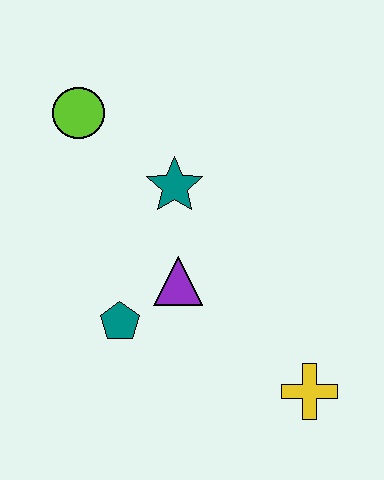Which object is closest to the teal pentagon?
The purple triangle is closest to the teal pentagon.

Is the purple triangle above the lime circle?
No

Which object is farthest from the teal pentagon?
The lime circle is farthest from the teal pentagon.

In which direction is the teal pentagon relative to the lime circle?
The teal pentagon is below the lime circle.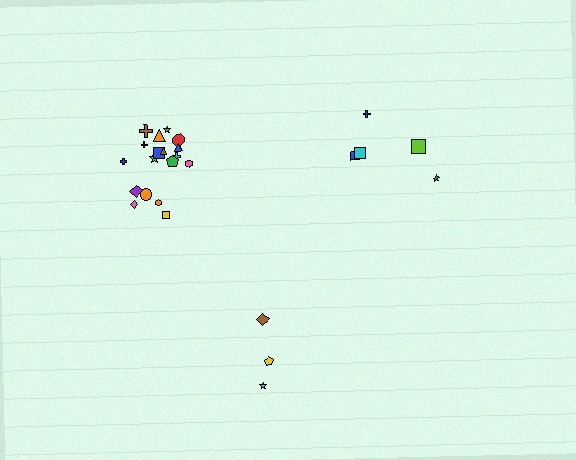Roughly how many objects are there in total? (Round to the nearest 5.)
Roughly 25 objects in total.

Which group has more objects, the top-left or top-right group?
The top-left group.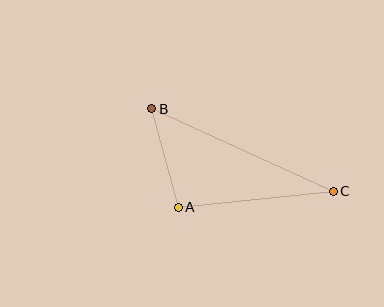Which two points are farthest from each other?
Points B and C are farthest from each other.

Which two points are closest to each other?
Points A and B are closest to each other.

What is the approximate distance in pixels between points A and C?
The distance between A and C is approximately 156 pixels.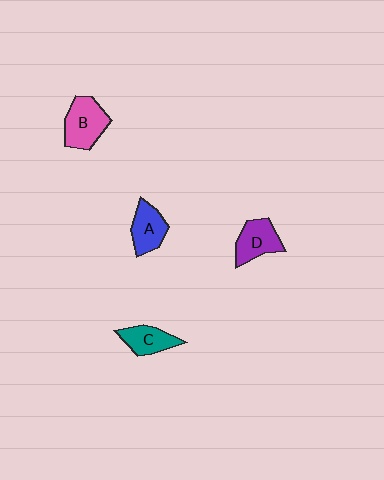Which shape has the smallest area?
Shape C (teal).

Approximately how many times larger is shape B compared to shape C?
Approximately 1.4 times.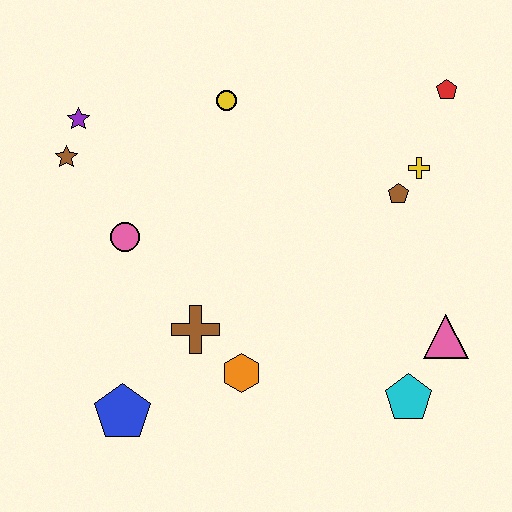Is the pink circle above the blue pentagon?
Yes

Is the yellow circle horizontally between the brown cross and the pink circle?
No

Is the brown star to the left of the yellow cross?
Yes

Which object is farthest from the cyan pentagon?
The purple star is farthest from the cyan pentagon.